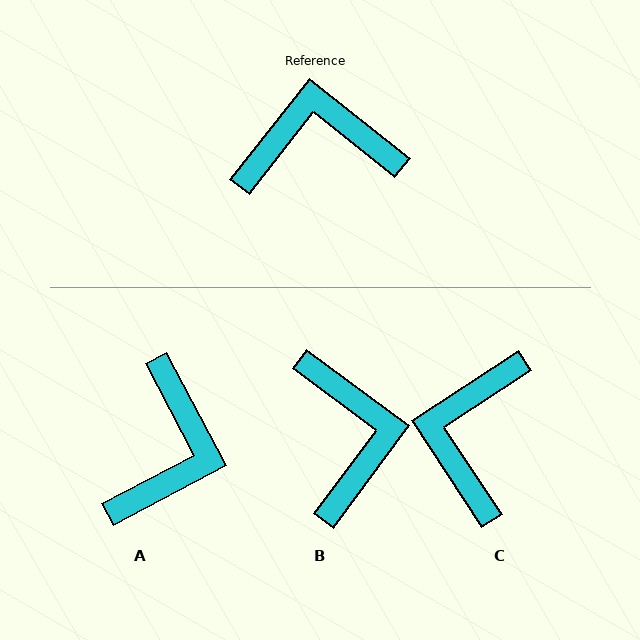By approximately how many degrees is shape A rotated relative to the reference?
Approximately 114 degrees clockwise.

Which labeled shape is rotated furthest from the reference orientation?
A, about 114 degrees away.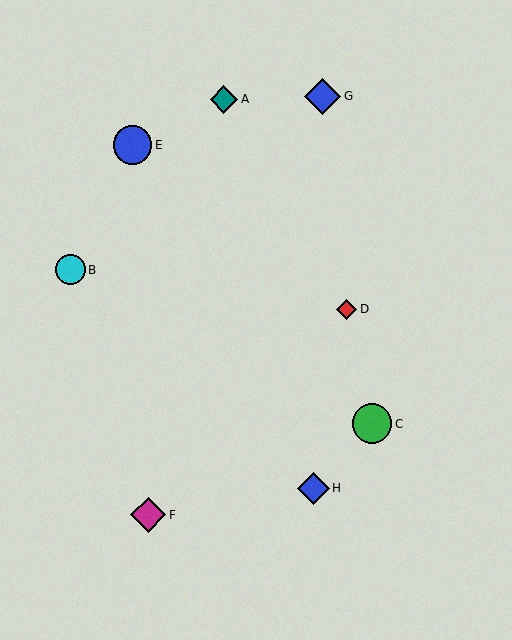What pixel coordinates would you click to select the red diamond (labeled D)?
Click at (346, 309) to select the red diamond D.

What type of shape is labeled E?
Shape E is a blue circle.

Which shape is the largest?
The green circle (labeled C) is the largest.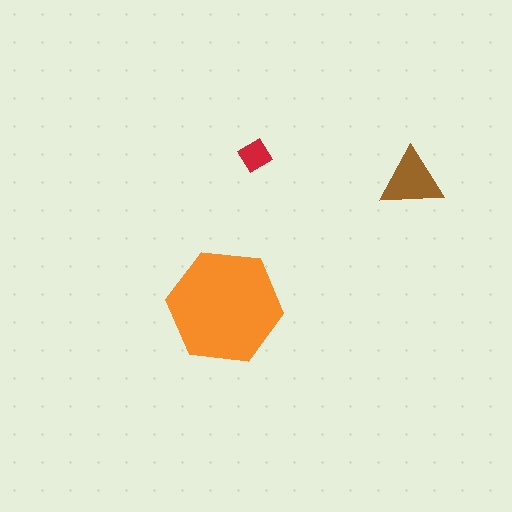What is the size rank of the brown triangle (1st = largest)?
2nd.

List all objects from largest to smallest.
The orange hexagon, the brown triangle, the red diamond.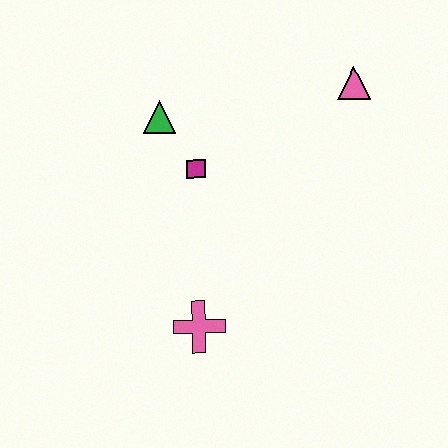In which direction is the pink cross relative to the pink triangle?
The pink cross is below the pink triangle.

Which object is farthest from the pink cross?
The pink triangle is farthest from the pink cross.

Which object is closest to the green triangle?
The magenta square is closest to the green triangle.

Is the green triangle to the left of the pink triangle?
Yes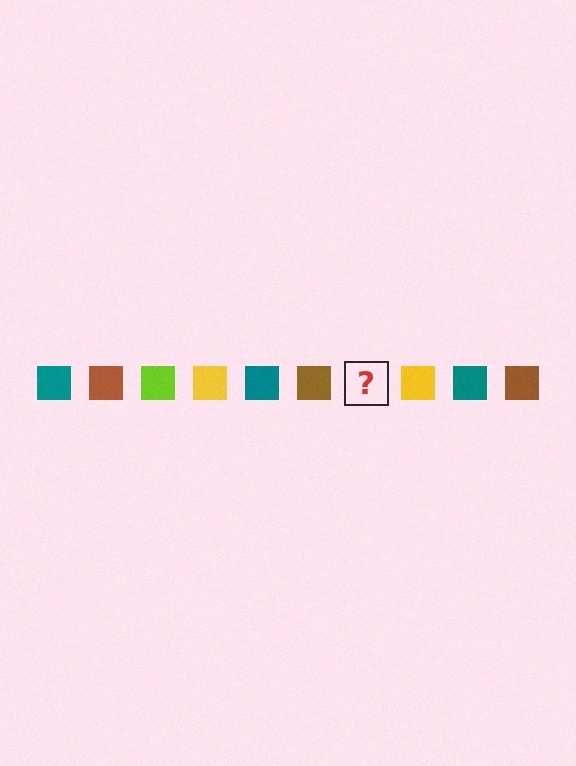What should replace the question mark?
The question mark should be replaced with a lime square.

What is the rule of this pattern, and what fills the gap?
The rule is that the pattern cycles through teal, brown, lime, yellow squares. The gap should be filled with a lime square.